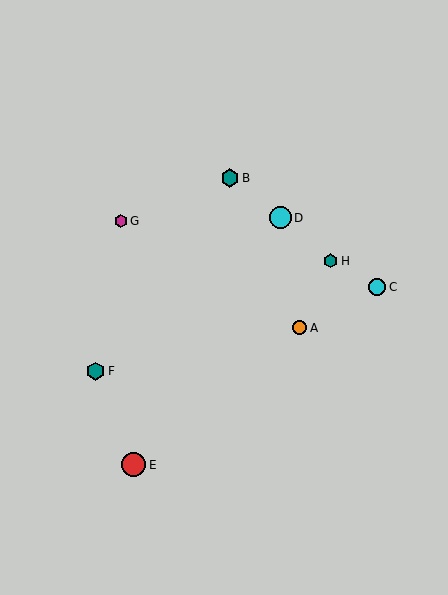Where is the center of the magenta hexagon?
The center of the magenta hexagon is at (121, 221).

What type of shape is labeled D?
Shape D is a cyan circle.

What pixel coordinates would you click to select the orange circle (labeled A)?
Click at (299, 328) to select the orange circle A.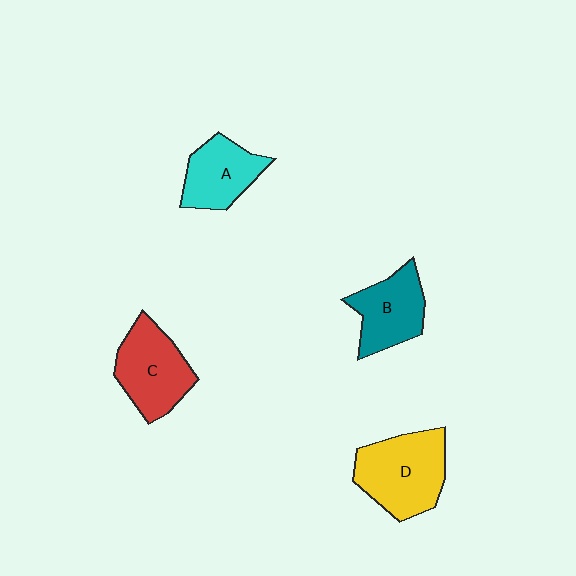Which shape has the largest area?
Shape D (yellow).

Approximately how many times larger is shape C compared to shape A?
Approximately 1.2 times.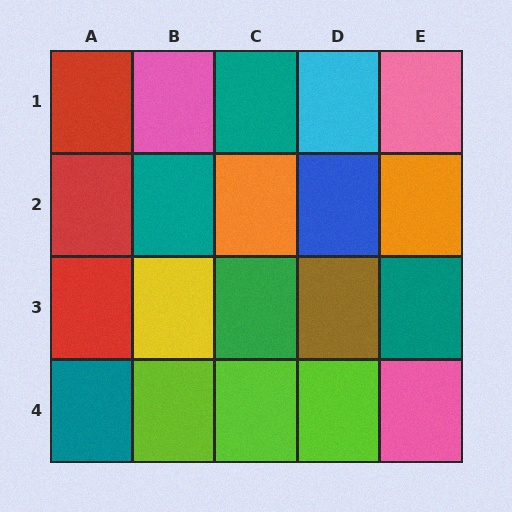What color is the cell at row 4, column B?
Lime.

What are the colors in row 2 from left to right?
Red, teal, orange, blue, orange.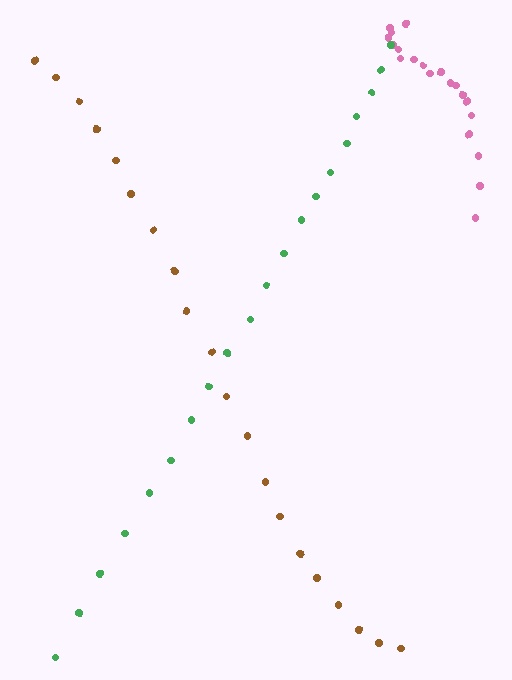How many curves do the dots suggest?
There are 3 distinct paths.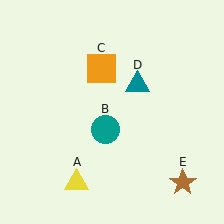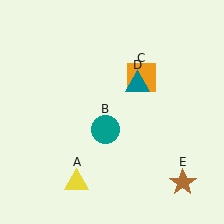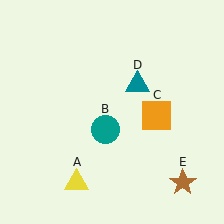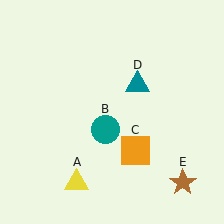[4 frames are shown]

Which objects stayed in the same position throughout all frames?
Yellow triangle (object A) and teal circle (object B) and teal triangle (object D) and brown star (object E) remained stationary.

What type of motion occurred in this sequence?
The orange square (object C) rotated clockwise around the center of the scene.